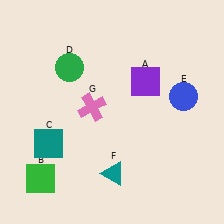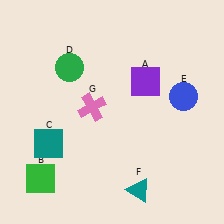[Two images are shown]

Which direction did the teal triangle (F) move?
The teal triangle (F) moved right.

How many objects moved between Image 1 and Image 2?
1 object moved between the two images.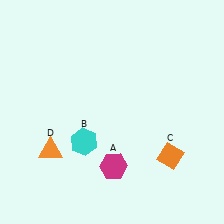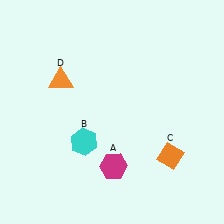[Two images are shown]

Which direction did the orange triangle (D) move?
The orange triangle (D) moved up.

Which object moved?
The orange triangle (D) moved up.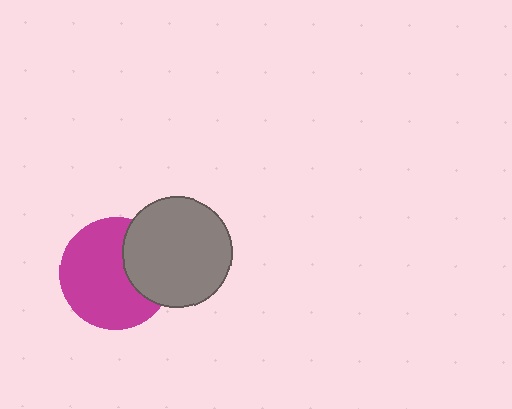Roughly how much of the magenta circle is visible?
Most of it is visible (roughly 70%).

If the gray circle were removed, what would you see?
You would see the complete magenta circle.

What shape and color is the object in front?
The object in front is a gray circle.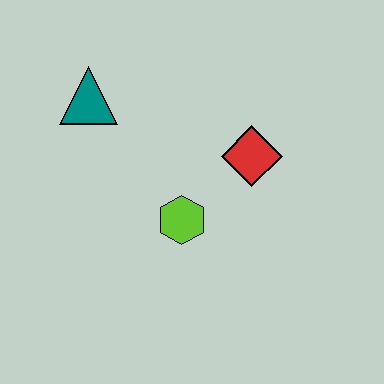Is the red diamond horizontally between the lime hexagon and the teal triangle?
No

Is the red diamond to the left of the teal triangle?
No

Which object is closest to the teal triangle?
The lime hexagon is closest to the teal triangle.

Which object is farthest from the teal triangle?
The red diamond is farthest from the teal triangle.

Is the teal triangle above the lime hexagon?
Yes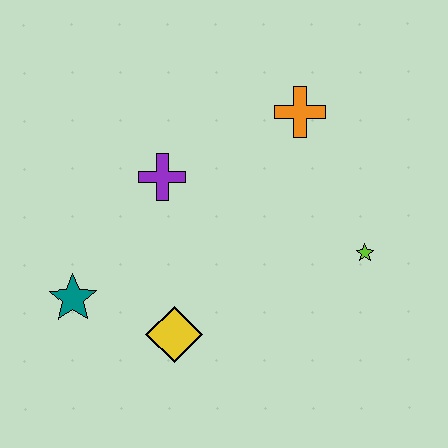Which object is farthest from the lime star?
The teal star is farthest from the lime star.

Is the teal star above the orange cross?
No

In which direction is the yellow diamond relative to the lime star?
The yellow diamond is to the left of the lime star.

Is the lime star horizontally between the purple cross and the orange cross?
No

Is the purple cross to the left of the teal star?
No